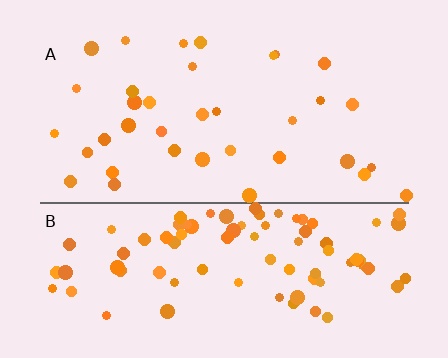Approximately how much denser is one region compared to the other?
Approximately 2.6× — region B over region A.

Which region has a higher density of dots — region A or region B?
B (the bottom).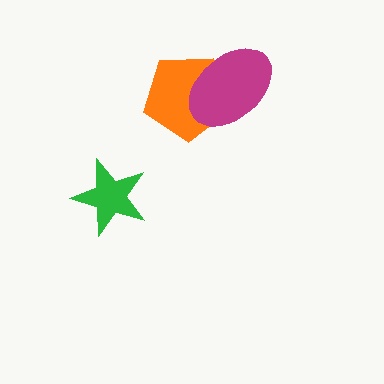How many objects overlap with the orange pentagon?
1 object overlaps with the orange pentagon.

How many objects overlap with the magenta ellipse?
1 object overlaps with the magenta ellipse.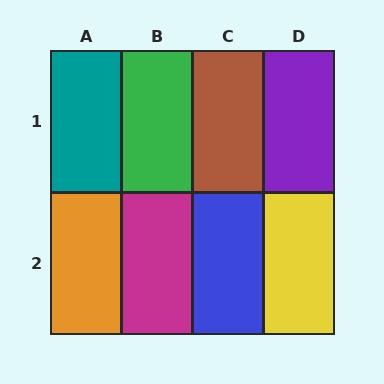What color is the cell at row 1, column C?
Brown.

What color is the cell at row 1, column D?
Purple.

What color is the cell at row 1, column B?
Green.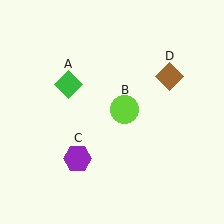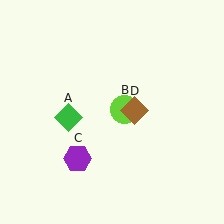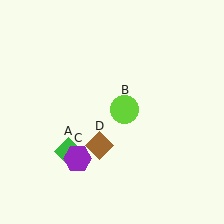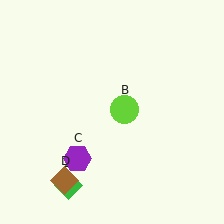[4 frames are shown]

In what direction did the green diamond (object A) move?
The green diamond (object A) moved down.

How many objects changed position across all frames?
2 objects changed position: green diamond (object A), brown diamond (object D).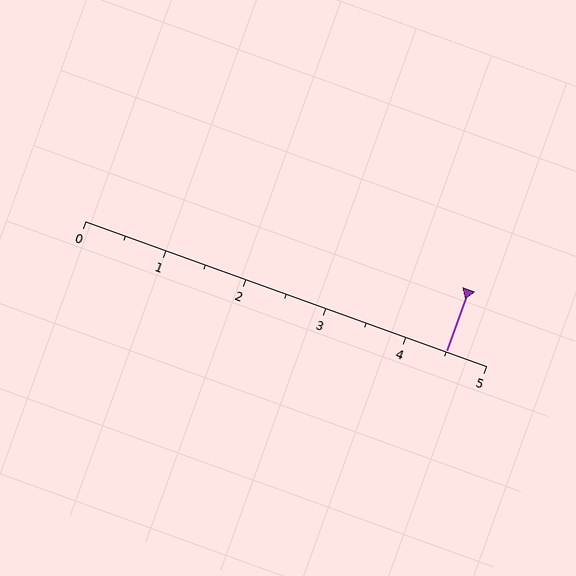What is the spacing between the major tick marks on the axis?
The major ticks are spaced 1 apart.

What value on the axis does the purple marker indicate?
The marker indicates approximately 4.5.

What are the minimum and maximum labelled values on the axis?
The axis runs from 0 to 5.